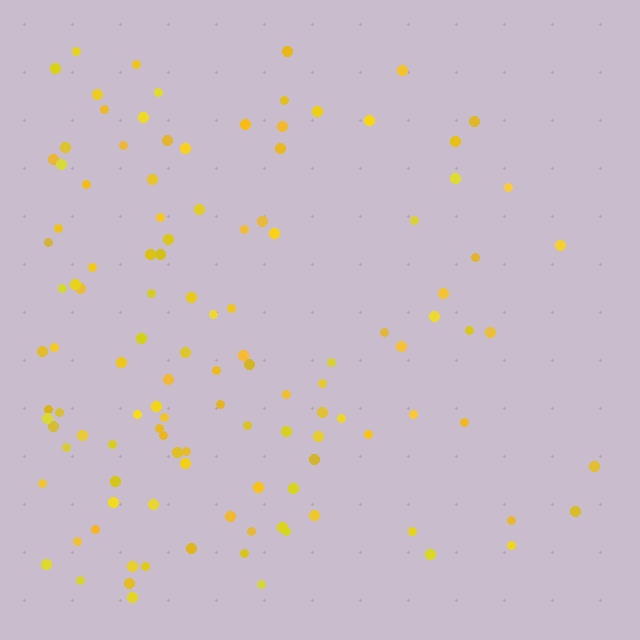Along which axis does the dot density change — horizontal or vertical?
Horizontal.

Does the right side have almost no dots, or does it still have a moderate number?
Still a moderate number, just noticeably fewer than the left.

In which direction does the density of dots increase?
From right to left, with the left side densest.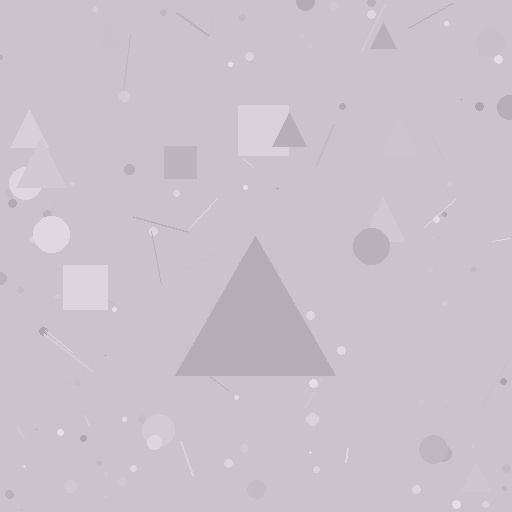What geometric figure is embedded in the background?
A triangle is embedded in the background.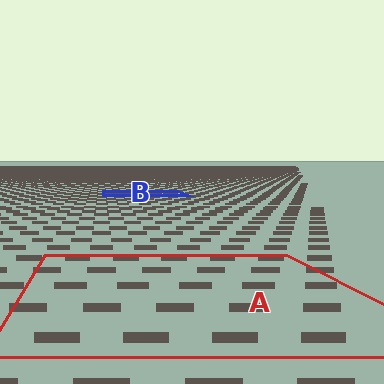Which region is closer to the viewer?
Region A is closer. The texture elements there are larger and more spread out.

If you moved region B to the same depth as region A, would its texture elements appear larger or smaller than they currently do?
They would appear larger. At a closer depth, the same texture elements are projected at a bigger on-screen size.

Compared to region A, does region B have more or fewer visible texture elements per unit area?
Region B has more texture elements per unit area — they are packed more densely because it is farther away.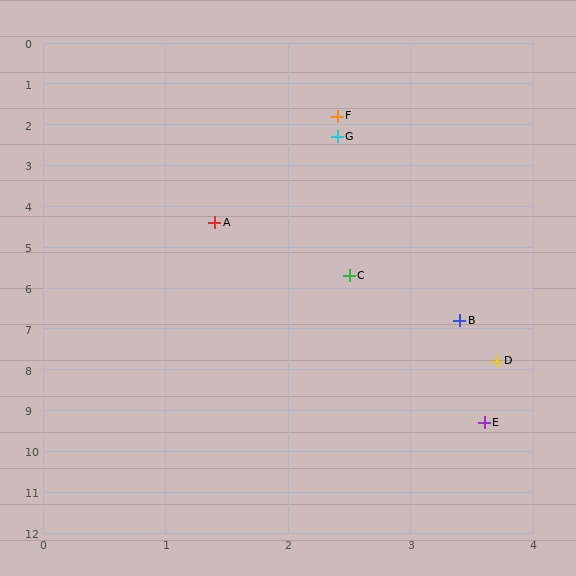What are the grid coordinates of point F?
Point F is at approximately (2.4, 1.8).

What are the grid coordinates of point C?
Point C is at approximately (2.5, 5.7).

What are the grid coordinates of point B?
Point B is at approximately (3.4, 6.8).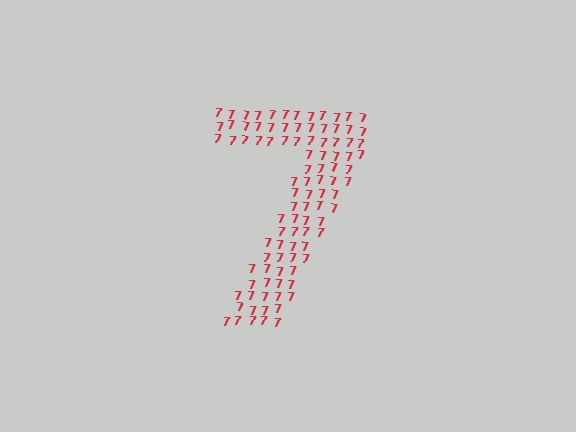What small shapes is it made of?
It is made of small digit 7's.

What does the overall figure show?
The overall figure shows the digit 7.